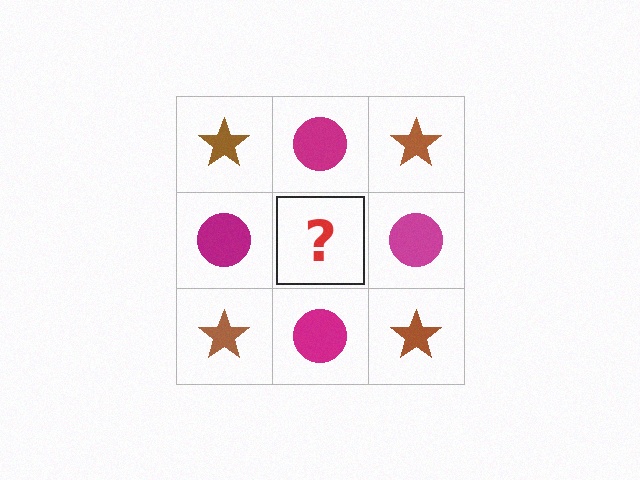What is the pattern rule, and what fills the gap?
The rule is that it alternates brown star and magenta circle in a checkerboard pattern. The gap should be filled with a brown star.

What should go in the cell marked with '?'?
The missing cell should contain a brown star.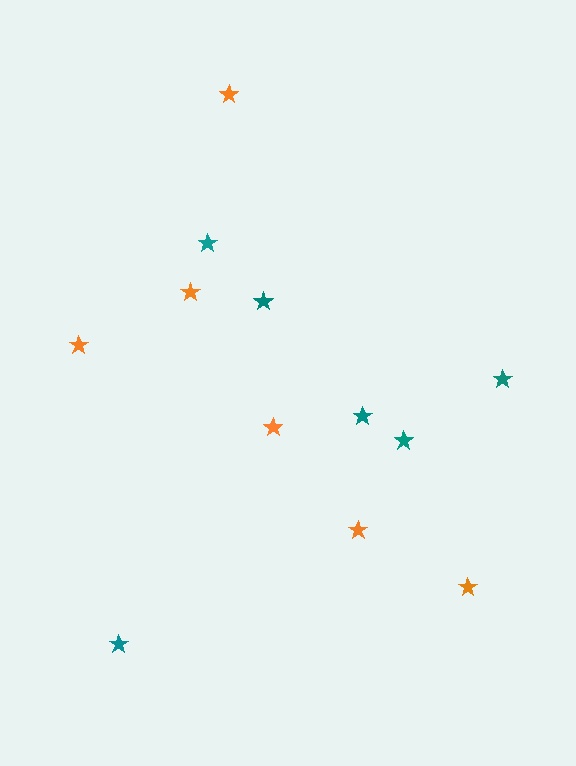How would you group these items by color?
There are 2 groups: one group of teal stars (6) and one group of orange stars (6).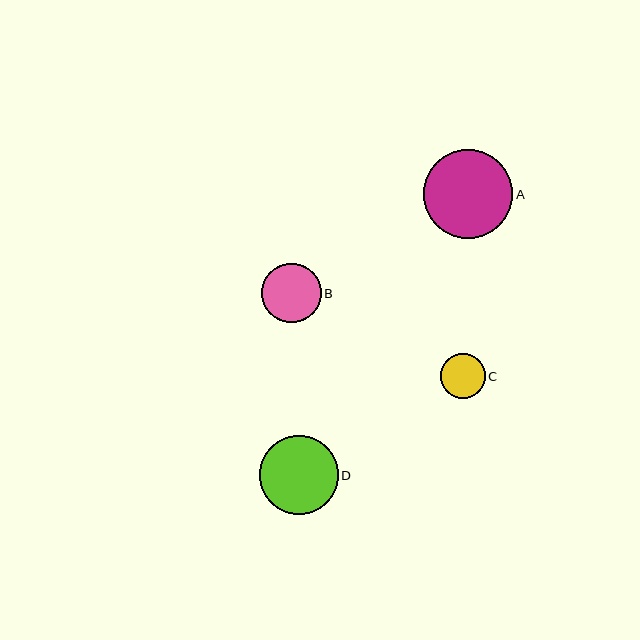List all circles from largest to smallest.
From largest to smallest: A, D, B, C.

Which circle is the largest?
Circle A is the largest with a size of approximately 89 pixels.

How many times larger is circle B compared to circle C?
Circle B is approximately 1.3 times the size of circle C.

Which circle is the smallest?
Circle C is the smallest with a size of approximately 45 pixels.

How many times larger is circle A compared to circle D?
Circle A is approximately 1.1 times the size of circle D.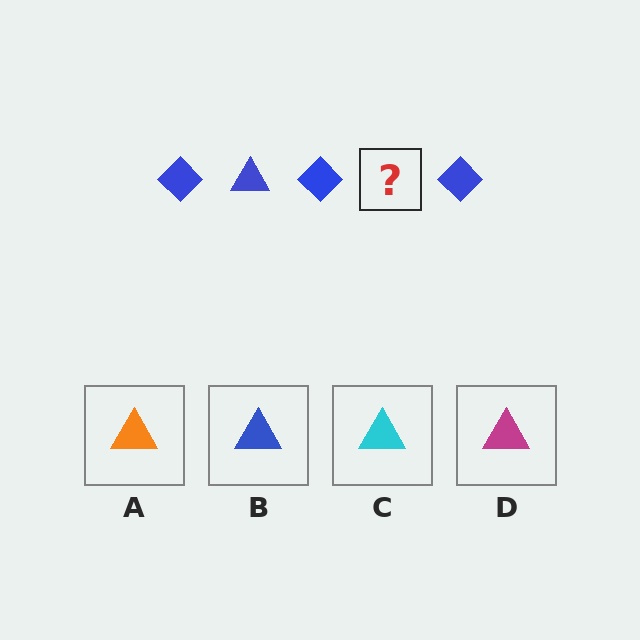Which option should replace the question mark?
Option B.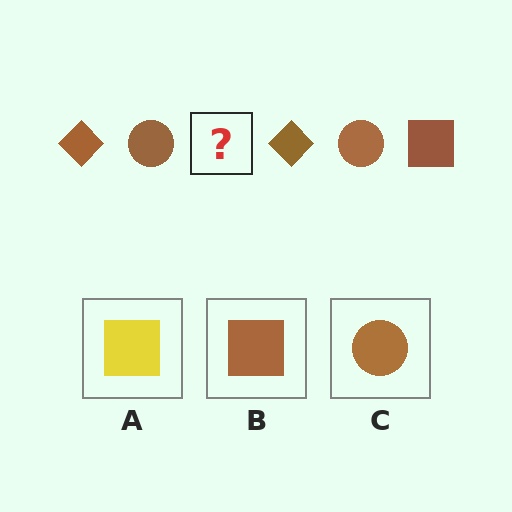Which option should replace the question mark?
Option B.